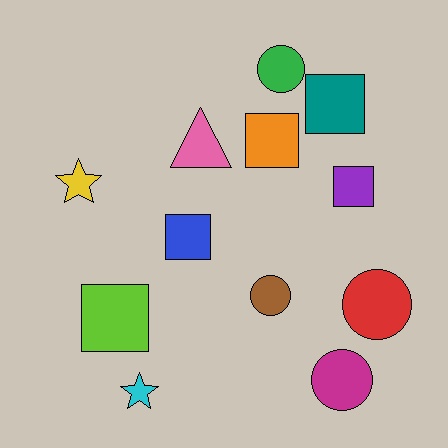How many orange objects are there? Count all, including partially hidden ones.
There is 1 orange object.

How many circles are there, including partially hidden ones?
There are 4 circles.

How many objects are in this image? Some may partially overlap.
There are 12 objects.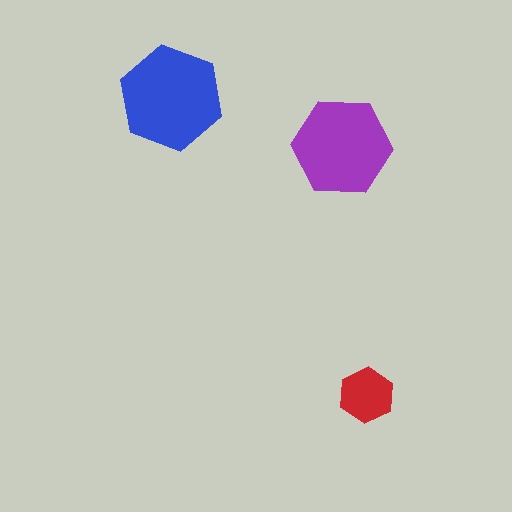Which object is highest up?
The blue hexagon is topmost.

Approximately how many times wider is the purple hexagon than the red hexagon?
About 2 times wider.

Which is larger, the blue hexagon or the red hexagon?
The blue one.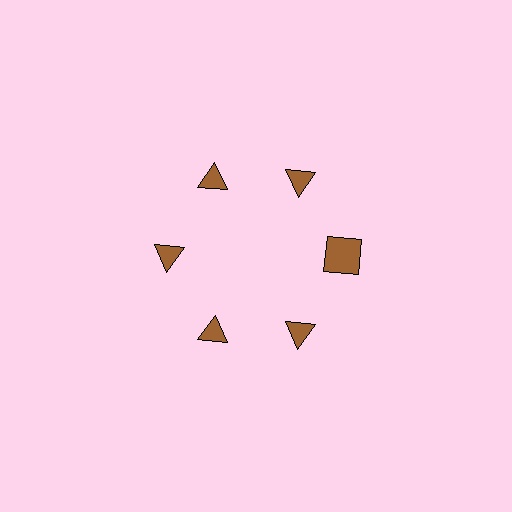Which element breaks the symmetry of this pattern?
The brown square at roughly the 3 o'clock position breaks the symmetry. All other shapes are brown triangles.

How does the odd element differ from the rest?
It has a different shape: square instead of triangle.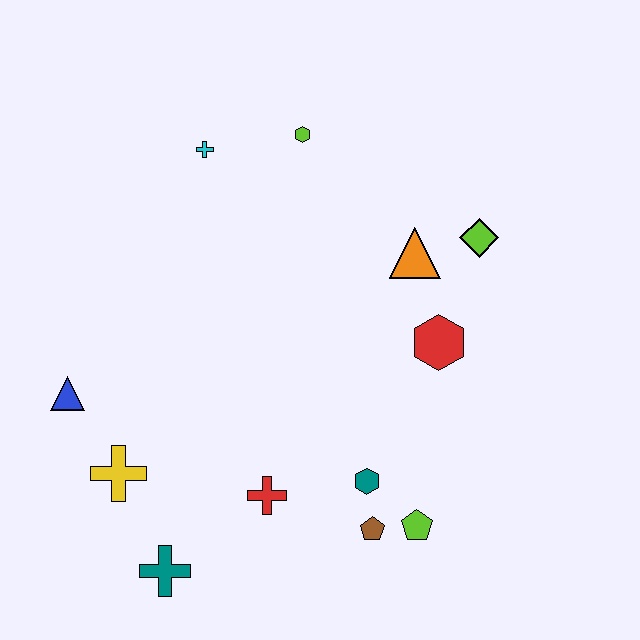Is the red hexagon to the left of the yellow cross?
No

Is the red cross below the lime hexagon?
Yes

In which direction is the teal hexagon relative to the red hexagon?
The teal hexagon is below the red hexagon.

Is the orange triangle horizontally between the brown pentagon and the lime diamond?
Yes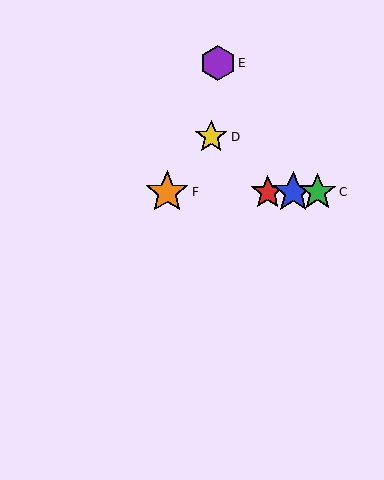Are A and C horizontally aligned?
Yes, both are at y≈192.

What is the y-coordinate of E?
Object E is at y≈63.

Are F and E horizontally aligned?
No, F is at y≈192 and E is at y≈63.